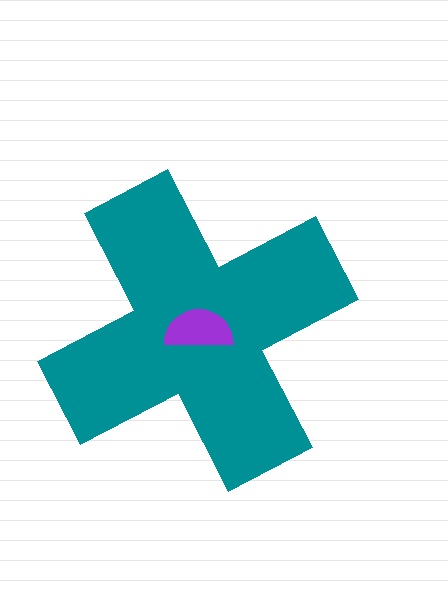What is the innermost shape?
The purple semicircle.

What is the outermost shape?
The teal cross.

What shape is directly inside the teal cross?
The purple semicircle.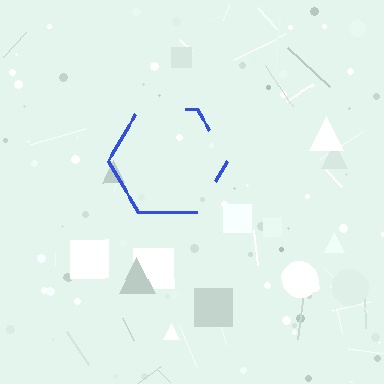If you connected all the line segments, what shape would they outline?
They would outline a hexagon.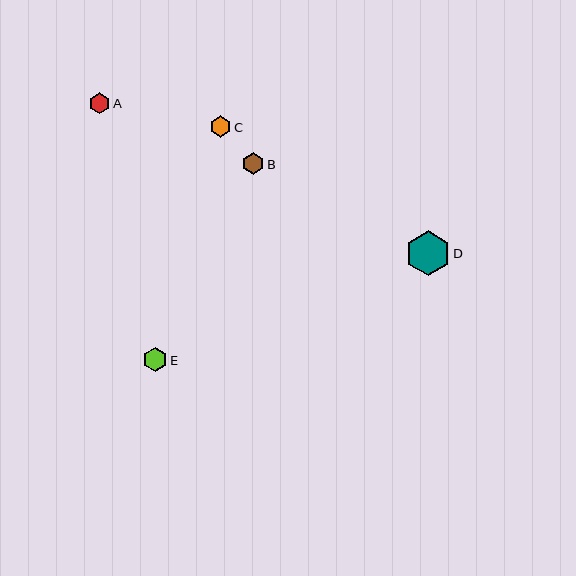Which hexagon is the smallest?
Hexagon A is the smallest with a size of approximately 21 pixels.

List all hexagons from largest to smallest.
From largest to smallest: D, E, B, C, A.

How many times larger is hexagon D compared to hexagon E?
Hexagon D is approximately 1.9 times the size of hexagon E.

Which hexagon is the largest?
Hexagon D is the largest with a size of approximately 45 pixels.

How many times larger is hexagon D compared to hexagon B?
Hexagon D is approximately 2.1 times the size of hexagon B.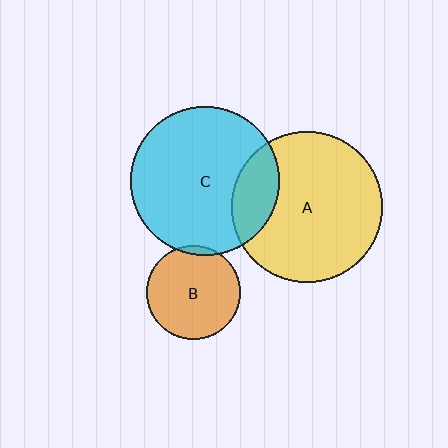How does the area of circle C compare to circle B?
Approximately 2.5 times.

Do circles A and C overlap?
Yes.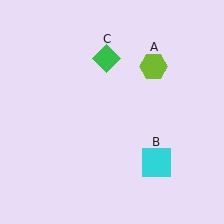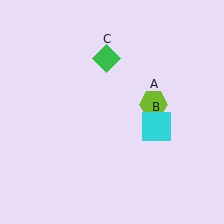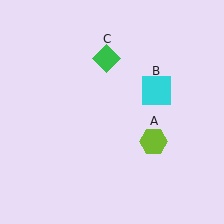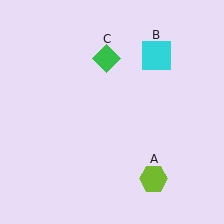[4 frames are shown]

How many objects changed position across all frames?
2 objects changed position: lime hexagon (object A), cyan square (object B).